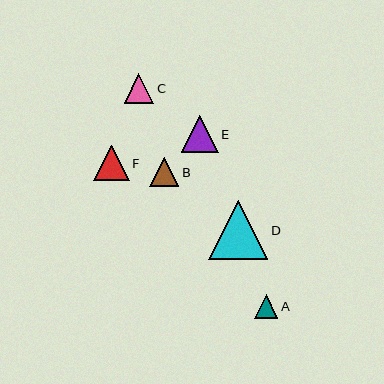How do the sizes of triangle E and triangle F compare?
Triangle E and triangle F are approximately the same size.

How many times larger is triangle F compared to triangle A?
Triangle F is approximately 1.5 times the size of triangle A.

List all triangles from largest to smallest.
From largest to smallest: D, E, F, C, B, A.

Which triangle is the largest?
Triangle D is the largest with a size of approximately 59 pixels.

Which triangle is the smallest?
Triangle A is the smallest with a size of approximately 23 pixels.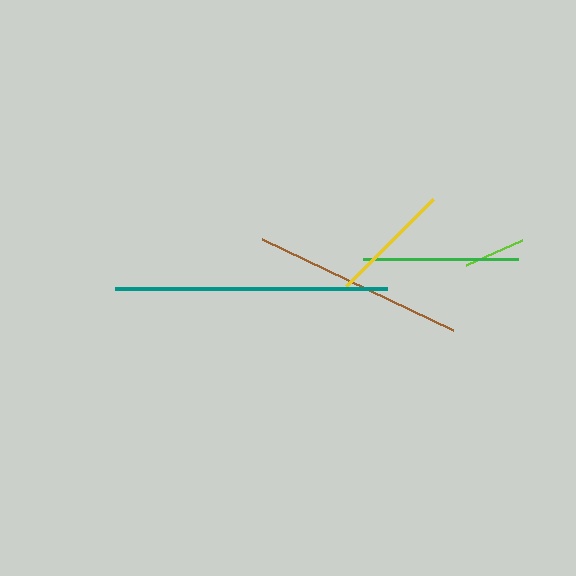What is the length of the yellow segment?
The yellow segment is approximately 122 pixels long.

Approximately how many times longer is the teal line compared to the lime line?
The teal line is approximately 4.5 times the length of the lime line.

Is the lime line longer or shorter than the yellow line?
The yellow line is longer than the lime line.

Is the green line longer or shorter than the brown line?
The brown line is longer than the green line.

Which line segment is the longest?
The teal line is the longest at approximately 272 pixels.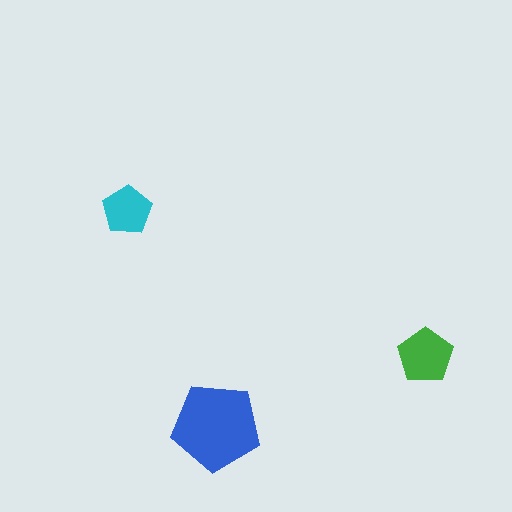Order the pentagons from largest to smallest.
the blue one, the green one, the cyan one.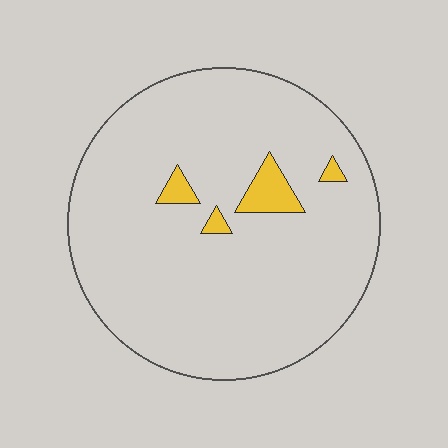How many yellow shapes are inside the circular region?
4.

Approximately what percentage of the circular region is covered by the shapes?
Approximately 5%.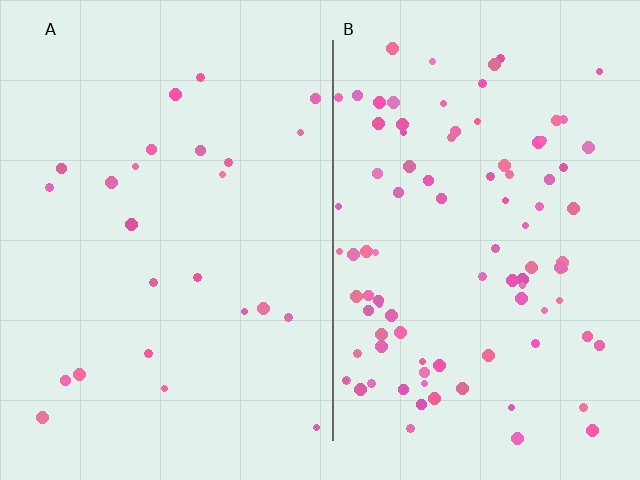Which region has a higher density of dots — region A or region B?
B (the right).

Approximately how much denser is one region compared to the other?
Approximately 3.8× — region B over region A.